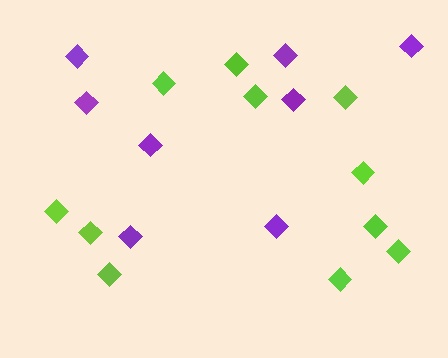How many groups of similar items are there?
There are 2 groups: one group of purple diamonds (8) and one group of lime diamonds (11).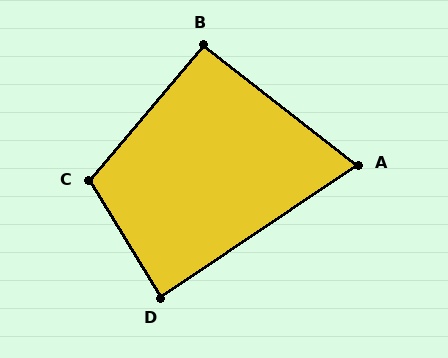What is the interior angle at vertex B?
Approximately 93 degrees (approximately right).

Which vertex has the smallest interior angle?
A, at approximately 72 degrees.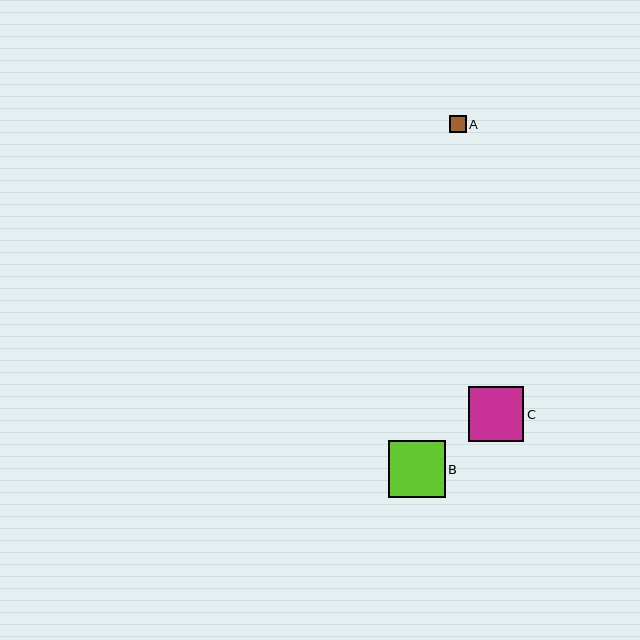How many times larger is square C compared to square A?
Square C is approximately 3.3 times the size of square A.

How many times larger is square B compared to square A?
Square B is approximately 3.4 times the size of square A.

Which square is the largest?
Square B is the largest with a size of approximately 57 pixels.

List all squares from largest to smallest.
From largest to smallest: B, C, A.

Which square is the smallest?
Square A is the smallest with a size of approximately 17 pixels.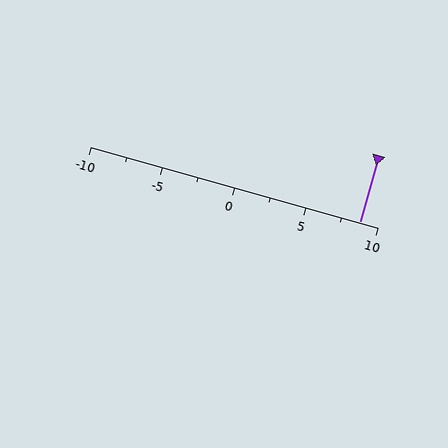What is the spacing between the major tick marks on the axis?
The major ticks are spaced 5 apart.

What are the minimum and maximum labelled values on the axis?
The axis runs from -10 to 10.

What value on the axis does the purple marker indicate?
The marker indicates approximately 8.8.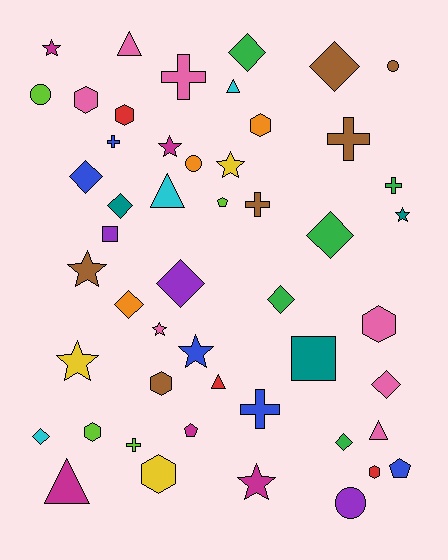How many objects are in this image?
There are 50 objects.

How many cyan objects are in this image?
There are 3 cyan objects.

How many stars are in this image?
There are 9 stars.